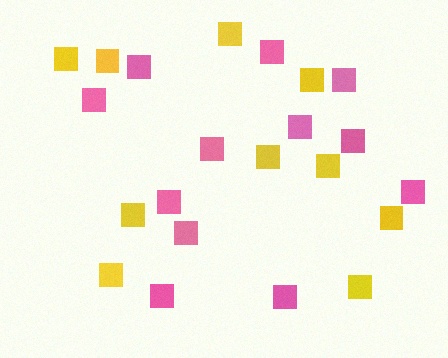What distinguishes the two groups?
There are 2 groups: one group of pink squares (12) and one group of yellow squares (10).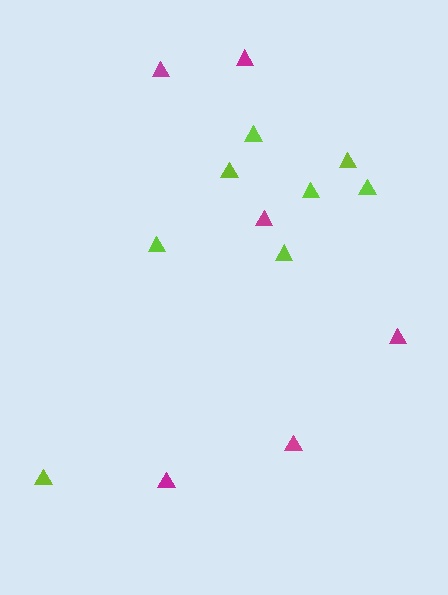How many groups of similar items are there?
There are 2 groups: one group of lime triangles (8) and one group of magenta triangles (6).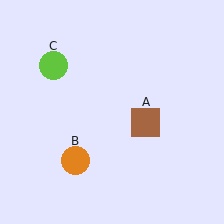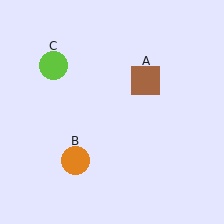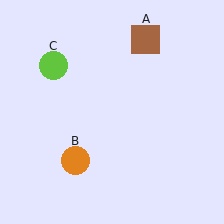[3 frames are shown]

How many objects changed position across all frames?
1 object changed position: brown square (object A).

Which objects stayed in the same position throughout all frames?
Orange circle (object B) and lime circle (object C) remained stationary.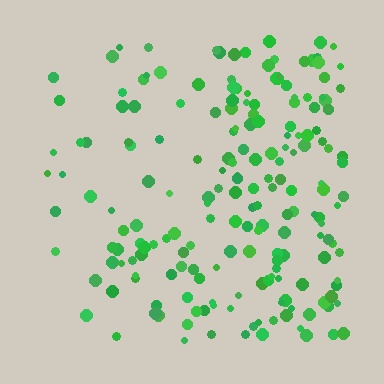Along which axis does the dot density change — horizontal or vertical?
Horizontal.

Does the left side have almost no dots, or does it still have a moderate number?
Still a moderate number, just noticeably fewer than the right.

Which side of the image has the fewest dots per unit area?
The left.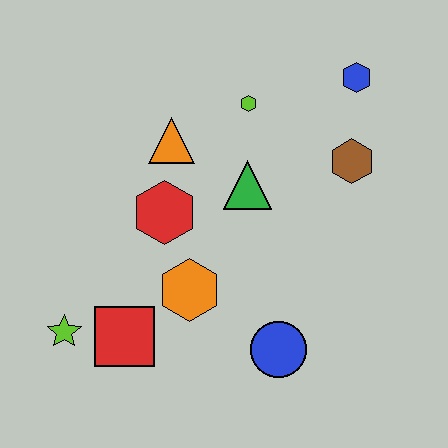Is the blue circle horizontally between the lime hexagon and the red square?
No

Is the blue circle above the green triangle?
No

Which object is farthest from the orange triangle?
The blue circle is farthest from the orange triangle.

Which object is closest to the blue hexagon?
The brown hexagon is closest to the blue hexagon.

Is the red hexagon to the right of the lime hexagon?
No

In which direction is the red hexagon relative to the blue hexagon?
The red hexagon is to the left of the blue hexagon.